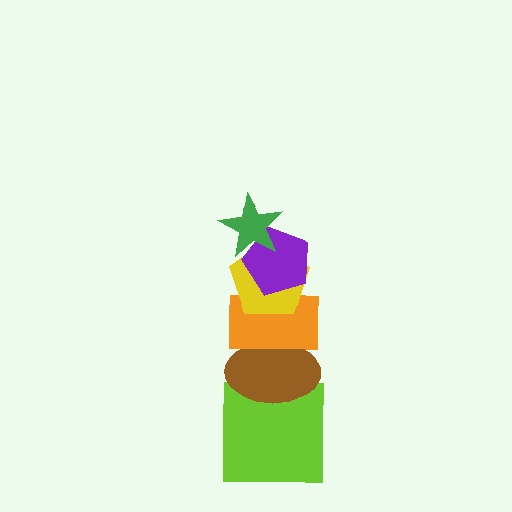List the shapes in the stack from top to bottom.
From top to bottom: the green star, the purple pentagon, the yellow pentagon, the orange rectangle, the brown ellipse, the lime square.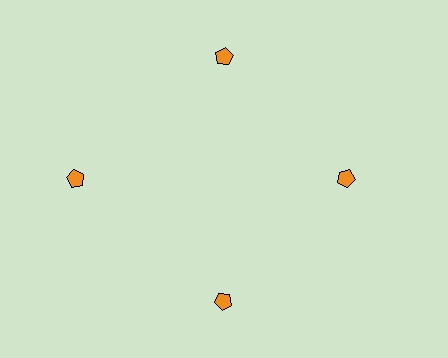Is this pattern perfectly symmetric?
No. The 4 orange pentagons are arranged in a ring, but one element near the 9 o'clock position is pushed outward from the center, breaking the 4-fold rotational symmetry.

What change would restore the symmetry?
The symmetry would be restored by moving it inward, back onto the ring so that all 4 pentagons sit at equal angles and equal distance from the center.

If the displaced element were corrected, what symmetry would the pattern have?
It would have 4-fold rotational symmetry — the pattern would map onto itself every 90 degrees.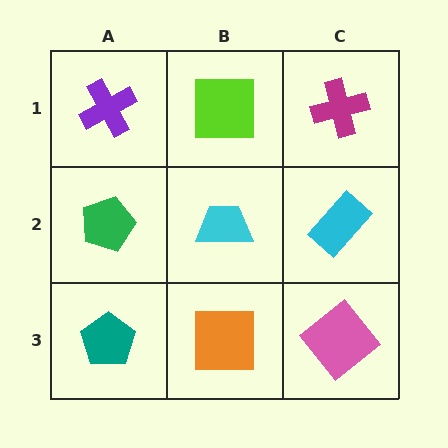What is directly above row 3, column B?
A cyan trapezoid.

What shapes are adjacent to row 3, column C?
A cyan rectangle (row 2, column C), an orange square (row 3, column B).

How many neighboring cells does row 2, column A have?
3.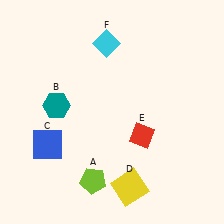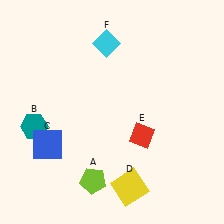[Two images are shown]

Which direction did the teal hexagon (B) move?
The teal hexagon (B) moved left.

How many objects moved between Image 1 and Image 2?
1 object moved between the two images.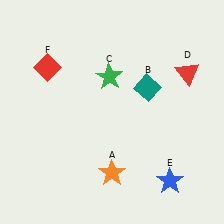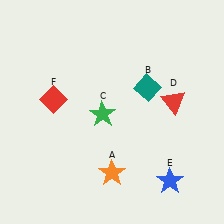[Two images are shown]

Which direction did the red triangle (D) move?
The red triangle (D) moved down.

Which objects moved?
The objects that moved are: the green star (C), the red triangle (D), the red diamond (F).